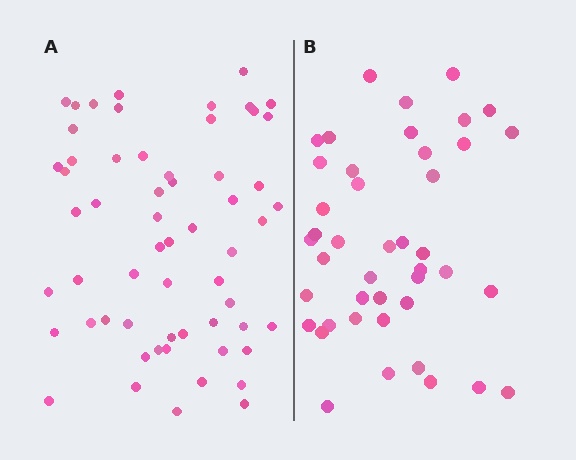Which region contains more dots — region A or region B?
Region A (the left region) has more dots.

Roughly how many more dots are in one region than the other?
Region A has approximately 15 more dots than region B.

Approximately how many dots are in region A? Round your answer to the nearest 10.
About 60 dots. (The exact count is 59, which rounds to 60.)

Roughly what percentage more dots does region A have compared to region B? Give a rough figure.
About 35% more.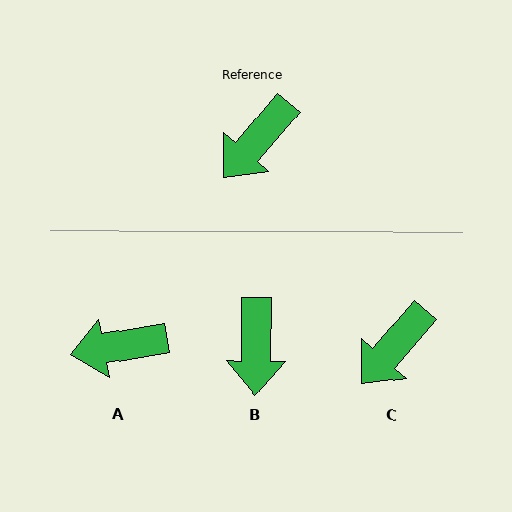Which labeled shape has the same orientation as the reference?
C.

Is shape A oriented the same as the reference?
No, it is off by about 39 degrees.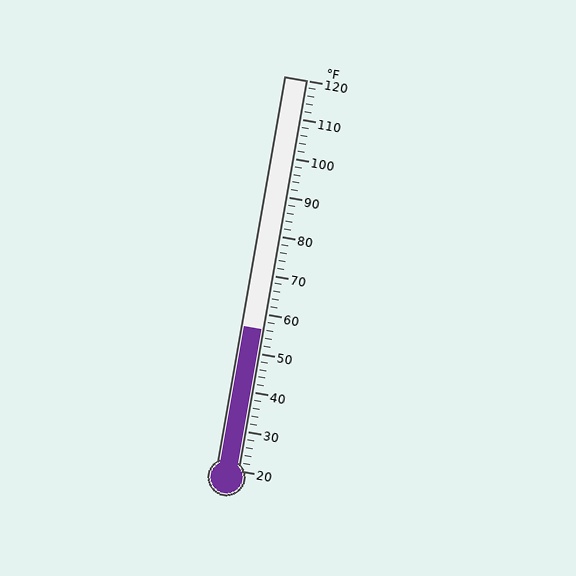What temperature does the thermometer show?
The thermometer shows approximately 56°F.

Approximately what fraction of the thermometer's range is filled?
The thermometer is filled to approximately 35% of its range.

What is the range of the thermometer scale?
The thermometer scale ranges from 20°F to 120°F.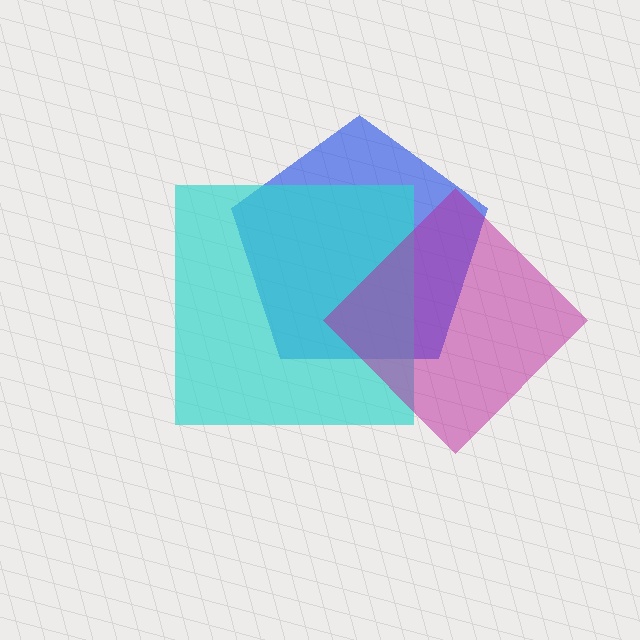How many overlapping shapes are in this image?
There are 3 overlapping shapes in the image.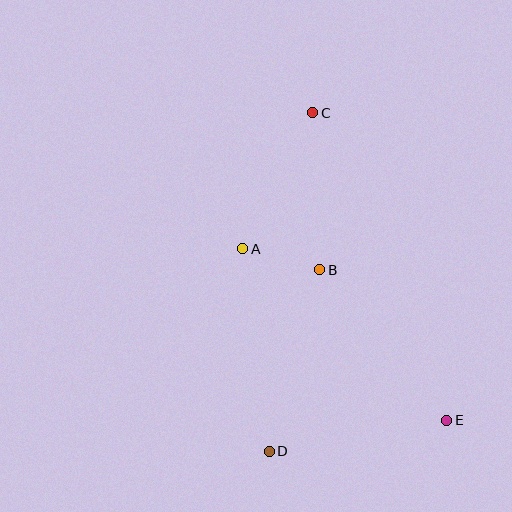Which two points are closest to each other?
Points A and B are closest to each other.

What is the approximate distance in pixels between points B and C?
The distance between B and C is approximately 157 pixels.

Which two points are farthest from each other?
Points C and D are farthest from each other.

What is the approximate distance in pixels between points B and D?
The distance between B and D is approximately 188 pixels.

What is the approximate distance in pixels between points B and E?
The distance between B and E is approximately 197 pixels.